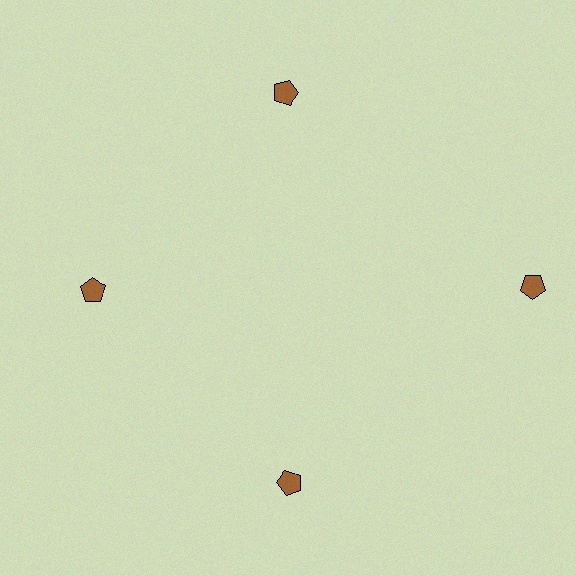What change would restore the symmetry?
The symmetry would be restored by moving it inward, back onto the ring so that all 4 pentagons sit at equal angles and equal distance from the center.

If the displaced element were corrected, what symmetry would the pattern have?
It would have 4-fold rotational symmetry — the pattern would map onto itself every 90 degrees.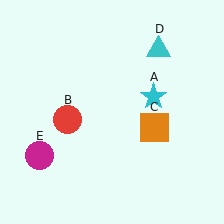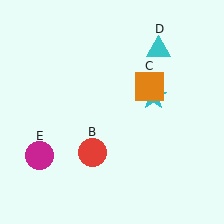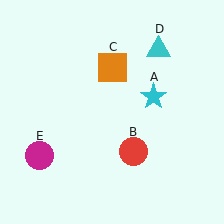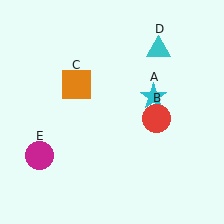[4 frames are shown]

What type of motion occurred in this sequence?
The red circle (object B), orange square (object C) rotated counterclockwise around the center of the scene.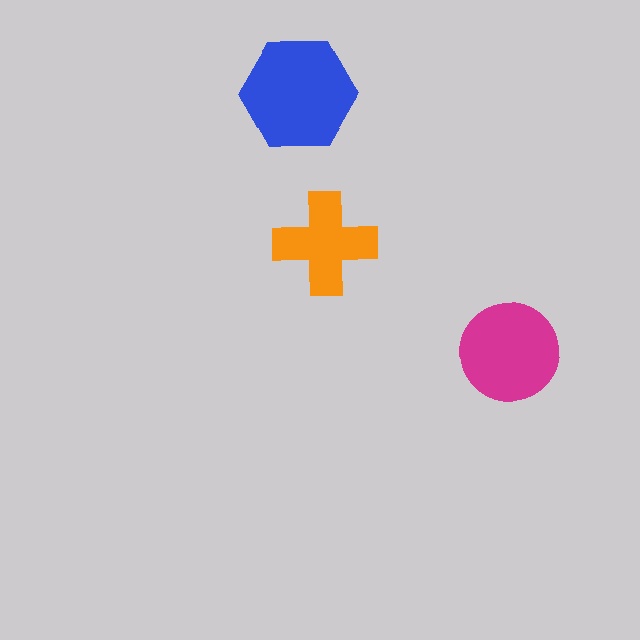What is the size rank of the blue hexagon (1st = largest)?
1st.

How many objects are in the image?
There are 3 objects in the image.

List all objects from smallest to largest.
The orange cross, the magenta circle, the blue hexagon.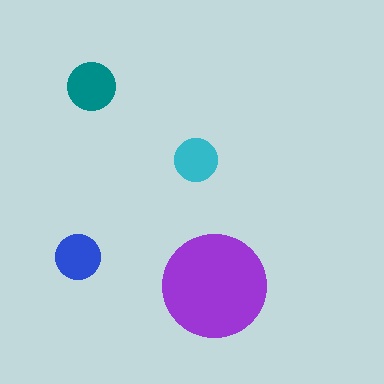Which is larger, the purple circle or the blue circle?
The purple one.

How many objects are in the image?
There are 4 objects in the image.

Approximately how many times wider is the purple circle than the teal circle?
About 2 times wider.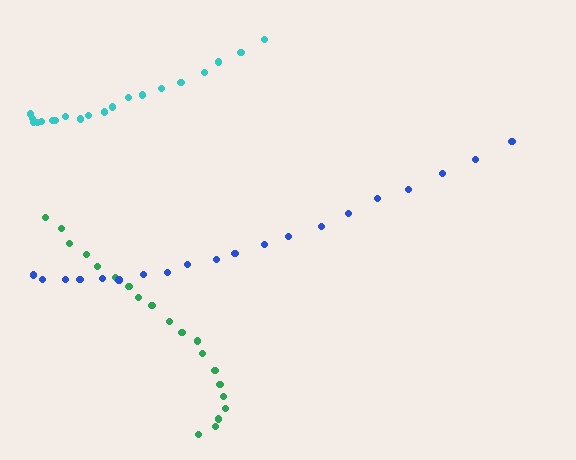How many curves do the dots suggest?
There are 3 distinct paths.